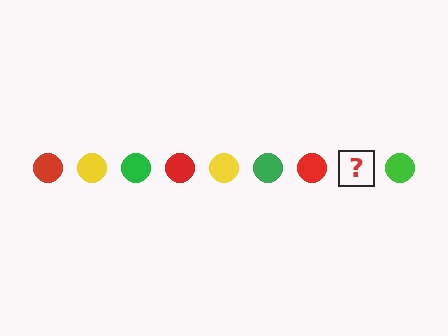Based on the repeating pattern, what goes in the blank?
The blank should be a yellow circle.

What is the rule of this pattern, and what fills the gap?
The rule is that the pattern cycles through red, yellow, green circles. The gap should be filled with a yellow circle.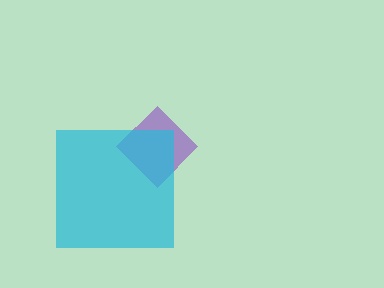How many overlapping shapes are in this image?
There are 2 overlapping shapes in the image.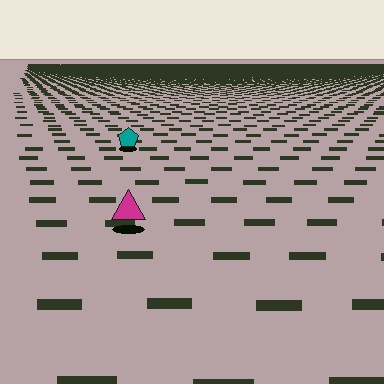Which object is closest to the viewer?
The magenta triangle is closest. The texture marks near it are larger and more spread out.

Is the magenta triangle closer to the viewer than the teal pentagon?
Yes. The magenta triangle is closer — you can tell from the texture gradient: the ground texture is coarser near it.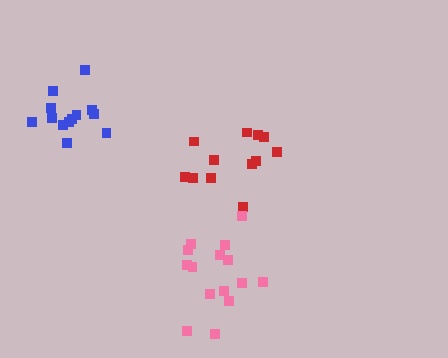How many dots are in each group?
Group 1: 13 dots, Group 2: 12 dots, Group 3: 15 dots (40 total).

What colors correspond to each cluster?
The clusters are colored: blue, red, pink.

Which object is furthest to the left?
The blue cluster is leftmost.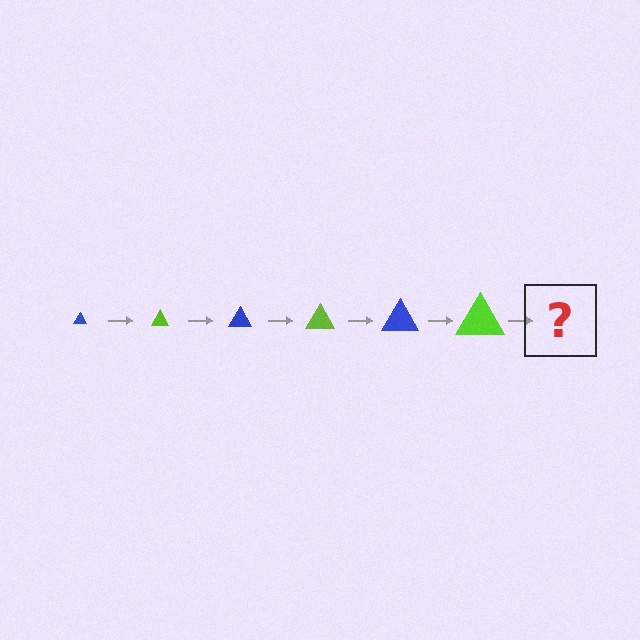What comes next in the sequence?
The next element should be a blue triangle, larger than the previous one.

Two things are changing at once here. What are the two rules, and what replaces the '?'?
The two rules are that the triangle grows larger each step and the color cycles through blue and lime. The '?' should be a blue triangle, larger than the previous one.